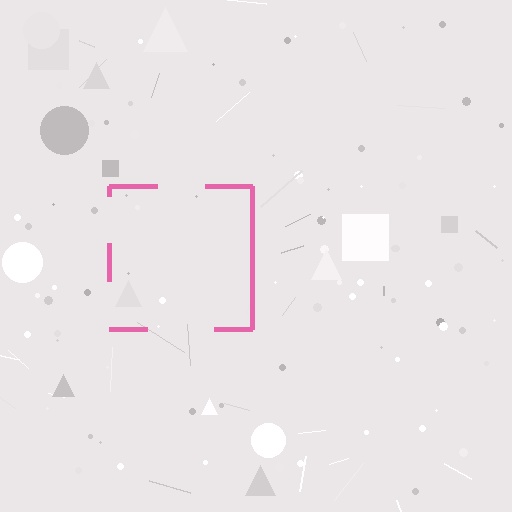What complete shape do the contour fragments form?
The contour fragments form a square.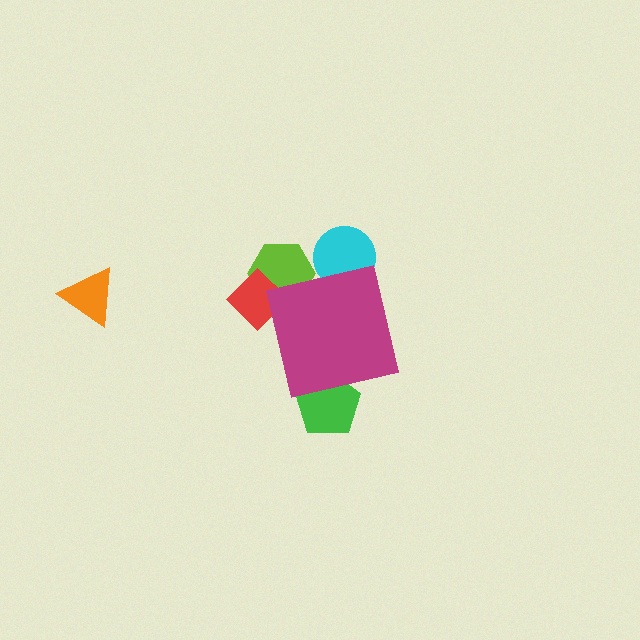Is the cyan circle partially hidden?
Yes, the cyan circle is partially hidden behind the magenta square.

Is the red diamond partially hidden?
Yes, the red diamond is partially hidden behind the magenta square.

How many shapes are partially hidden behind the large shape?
4 shapes are partially hidden.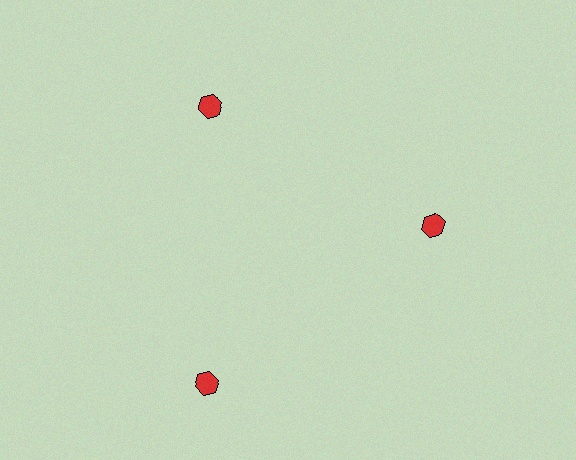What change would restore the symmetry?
The symmetry would be restored by moving it inward, back onto the ring so that all 3 hexagons sit at equal angles and equal distance from the center.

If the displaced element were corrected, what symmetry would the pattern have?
It would have 3-fold rotational symmetry — the pattern would map onto itself every 120 degrees.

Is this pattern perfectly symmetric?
No. The 3 red hexagons are arranged in a ring, but one element near the 7 o'clock position is pushed outward from the center, breaking the 3-fold rotational symmetry.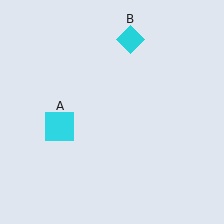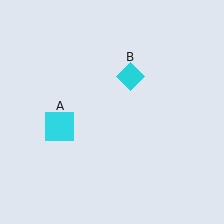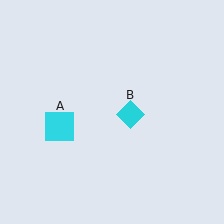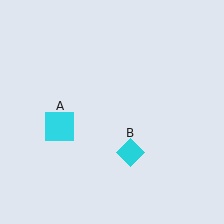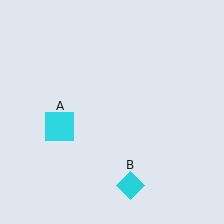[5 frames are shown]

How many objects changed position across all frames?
1 object changed position: cyan diamond (object B).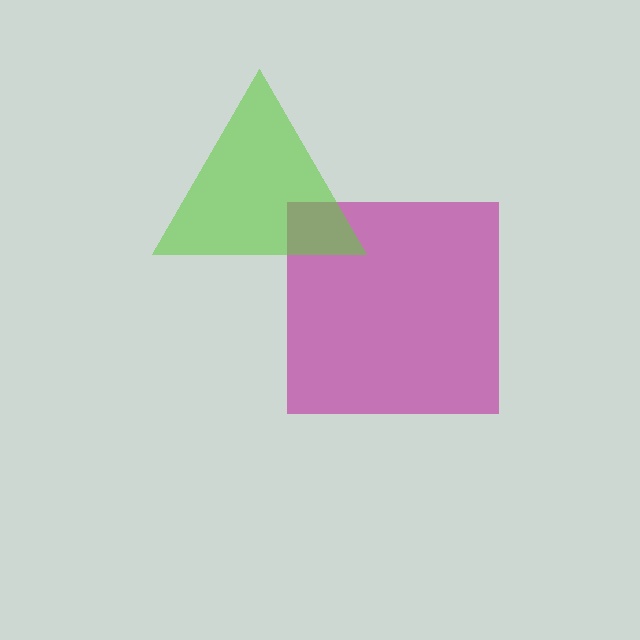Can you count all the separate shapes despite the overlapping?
Yes, there are 2 separate shapes.